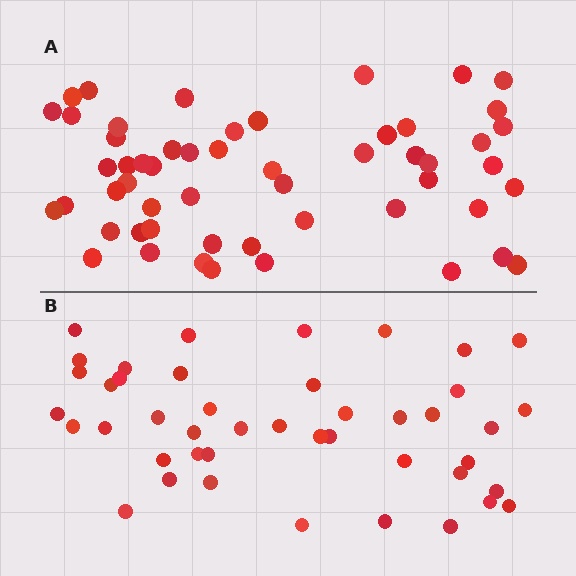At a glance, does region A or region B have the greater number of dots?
Region A (the top region) has more dots.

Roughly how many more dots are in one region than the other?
Region A has roughly 10 or so more dots than region B.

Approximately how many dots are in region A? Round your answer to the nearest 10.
About 50 dots. (The exact count is 54, which rounds to 50.)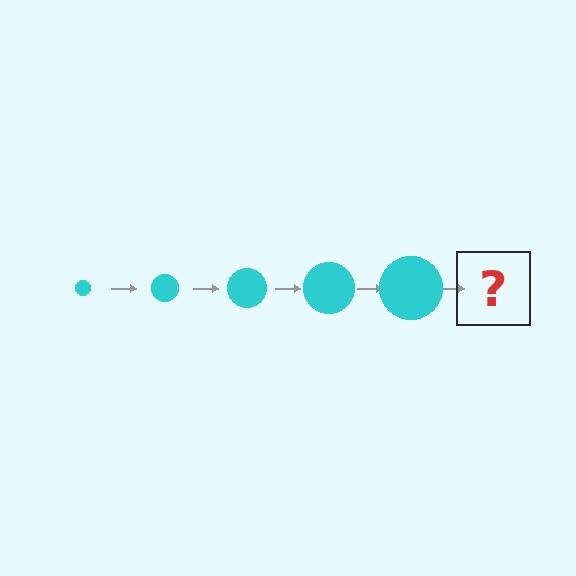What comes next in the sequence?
The next element should be a cyan circle, larger than the previous one.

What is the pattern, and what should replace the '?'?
The pattern is that the circle gets progressively larger each step. The '?' should be a cyan circle, larger than the previous one.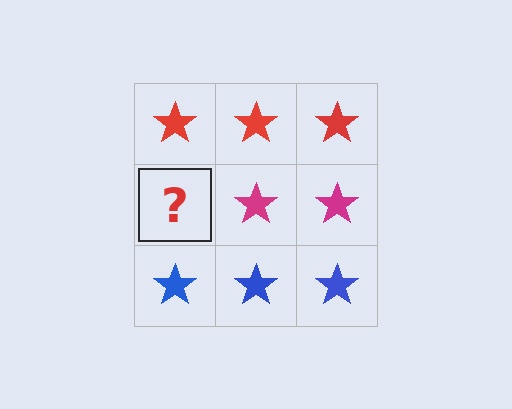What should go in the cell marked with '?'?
The missing cell should contain a magenta star.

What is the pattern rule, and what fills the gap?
The rule is that each row has a consistent color. The gap should be filled with a magenta star.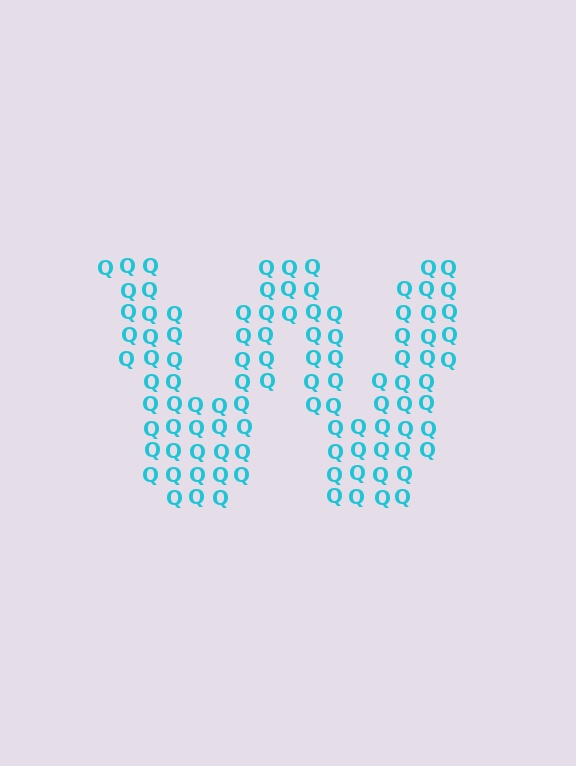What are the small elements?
The small elements are letter Q's.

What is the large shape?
The large shape is the letter W.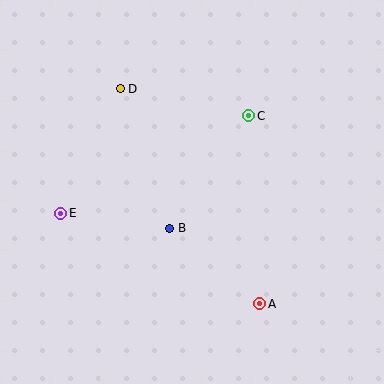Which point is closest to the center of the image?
Point B at (170, 228) is closest to the center.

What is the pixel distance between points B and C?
The distance between B and C is 137 pixels.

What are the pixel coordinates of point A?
Point A is at (260, 304).